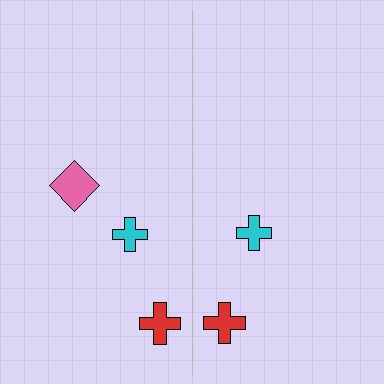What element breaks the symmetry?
A pink diamond is missing from the right side.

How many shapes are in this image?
There are 5 shapes in this image.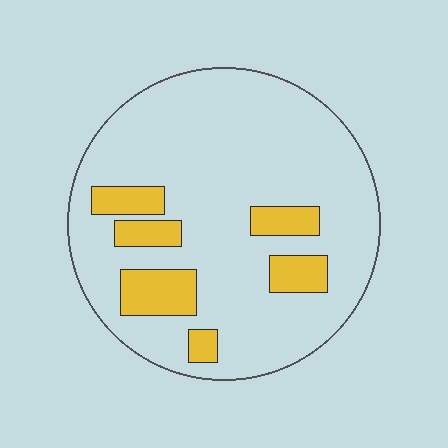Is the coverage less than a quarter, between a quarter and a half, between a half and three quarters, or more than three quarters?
Less than a quarter.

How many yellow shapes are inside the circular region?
6.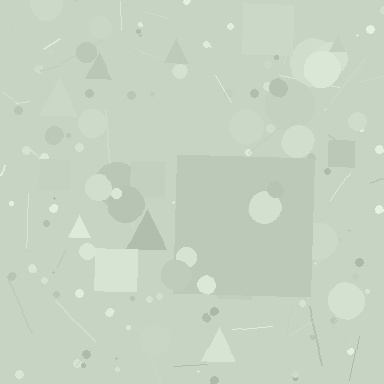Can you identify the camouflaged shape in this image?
The camouflaged shape is a square.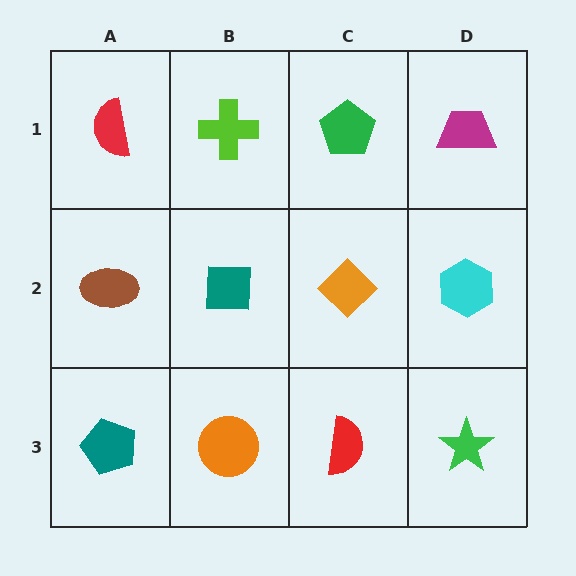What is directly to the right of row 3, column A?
An orange circle.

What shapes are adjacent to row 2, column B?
A lime cross (row 1, column B), an orange circle (row 3, column B), a brown ellipse (row 2, column A), an orange diamond (row 2, column C).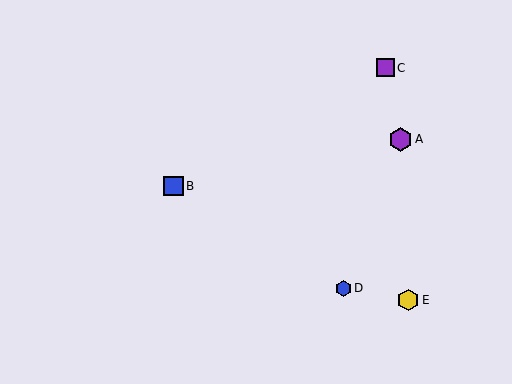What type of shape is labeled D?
Shape D is a blue hexagon.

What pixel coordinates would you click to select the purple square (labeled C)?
Click at (385, 68) to select the purple square C.